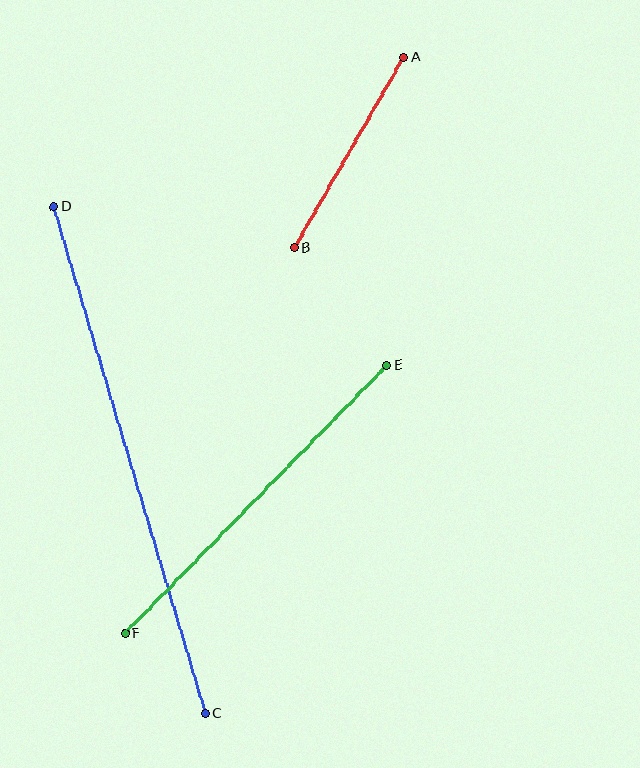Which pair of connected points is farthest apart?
Points C and D are farthest apart.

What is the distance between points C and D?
The distance is approximately 529 pixels.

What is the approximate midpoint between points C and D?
The midpoint is at approximately (130, 460) pixels.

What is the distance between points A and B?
The distance is approximately 219 pixels.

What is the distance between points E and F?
The distance is approximately 375 pixels.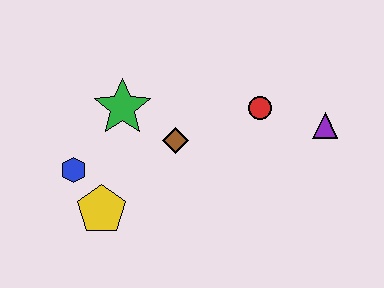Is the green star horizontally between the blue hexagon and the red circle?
Yes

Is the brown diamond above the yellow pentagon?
Yes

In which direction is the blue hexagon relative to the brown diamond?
The blue hexagon is to the left of the brown diamond.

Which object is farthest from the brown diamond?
The purple triangle is farthest from the brown diamond.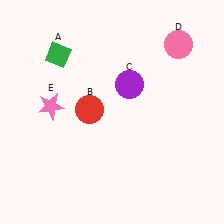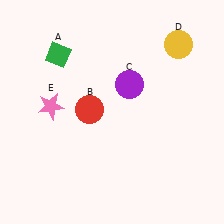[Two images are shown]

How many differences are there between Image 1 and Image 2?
There is 1 difference between the two images.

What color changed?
The circle (D) changed from pink in Image 1 to yellow in Image 2.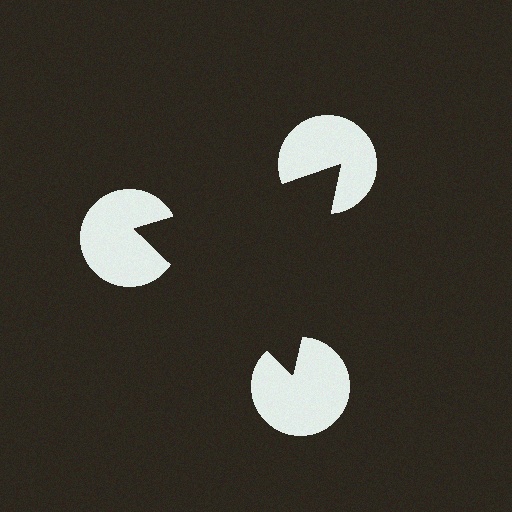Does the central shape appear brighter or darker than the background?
It typically appears slightly darker than the background, even though no actual brightness change is drawn.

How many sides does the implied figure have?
3 sides.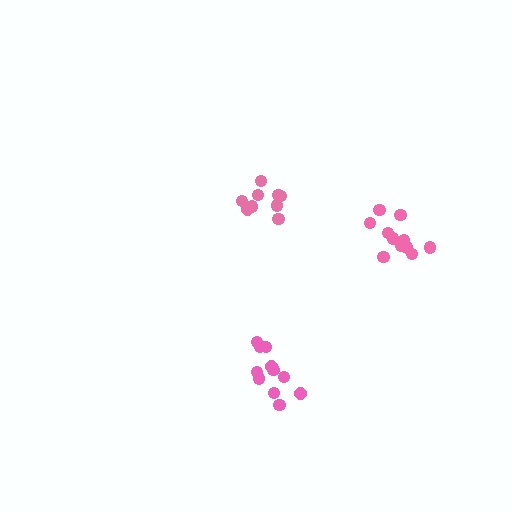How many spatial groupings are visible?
There are 3 spatial groupings.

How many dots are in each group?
Group 1: 12 dots, Group 2: 9 dots, Group 3: 12 dots (33 total).